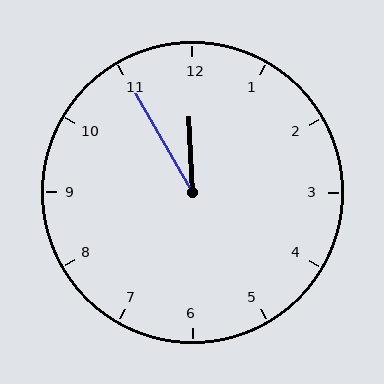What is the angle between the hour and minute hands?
Approximately 28 degrees.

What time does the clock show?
11:55.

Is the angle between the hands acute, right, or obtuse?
It is acute.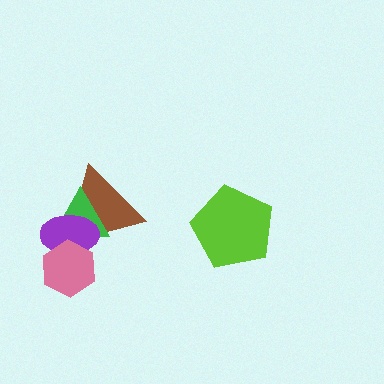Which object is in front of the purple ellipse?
The pink hexagon is in front of the purple ellipse.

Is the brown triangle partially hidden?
Yes, it is partially covered by another shape.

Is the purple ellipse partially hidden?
Yes, it is partially covered by another shape.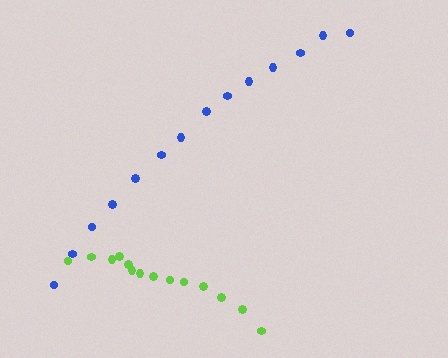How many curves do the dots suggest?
There are 2 distinct paths.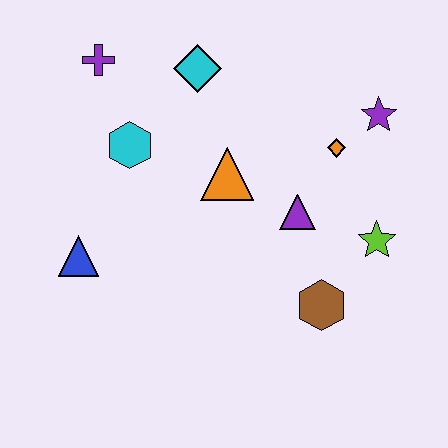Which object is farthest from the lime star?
The purple cross is farthest from the lime star.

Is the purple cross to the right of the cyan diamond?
No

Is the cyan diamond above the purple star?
Yes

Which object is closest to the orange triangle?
The purple triangle is closest to the orange triangle.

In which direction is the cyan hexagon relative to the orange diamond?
The cyan hexagon is to the left of the orange diamond.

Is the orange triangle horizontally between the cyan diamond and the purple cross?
No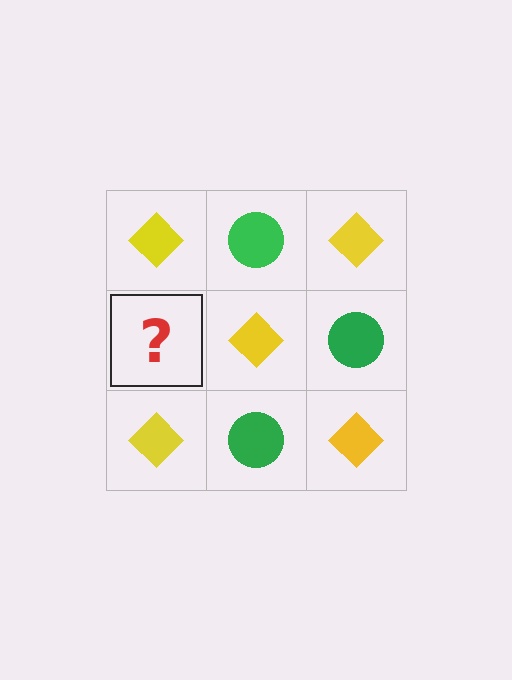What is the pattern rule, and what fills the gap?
The rule is that it alternates yellow diamond and green circle in a checkerboard pattern. The gap should be filled with a green circle.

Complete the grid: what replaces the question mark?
The question mark should be replaced with a green circle.